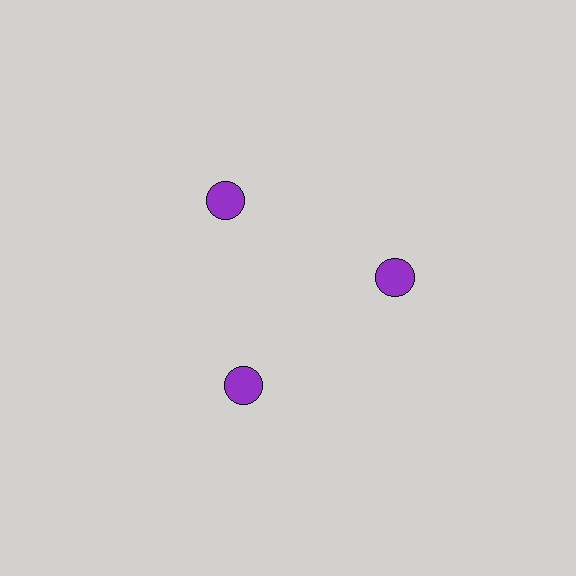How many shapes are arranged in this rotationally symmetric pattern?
There are 3 shapes, arranged in 3 groups of 1.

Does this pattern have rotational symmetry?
Yes, this pattern has 3-fold rotational symmetry. It looks the same after rotating 120 degrees around the center.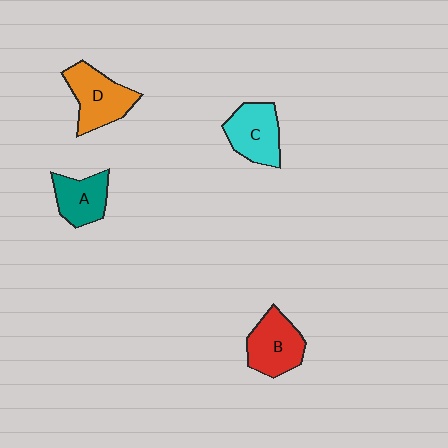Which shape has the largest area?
Shape D (orange).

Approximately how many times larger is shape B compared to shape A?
Approximately 1.2 times.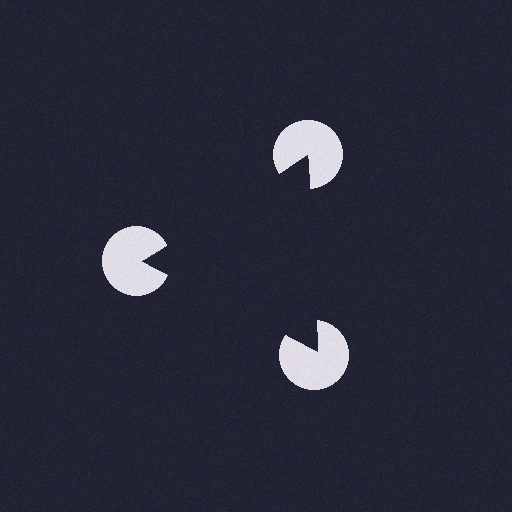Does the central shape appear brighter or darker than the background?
It typically appears slightly darker than the background, even though no actual brightness change is drawn.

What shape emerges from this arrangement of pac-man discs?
An illusory triangle — its edges are inferred from the aligned wedge cuts in the pac-man discs, not physically drawn.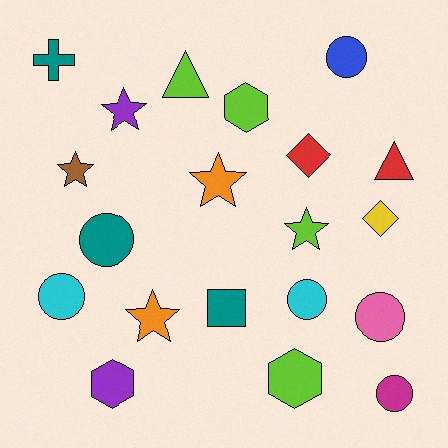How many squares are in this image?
There is 1 square.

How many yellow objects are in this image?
There is 1 yellow object.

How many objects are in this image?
There are 20 objects.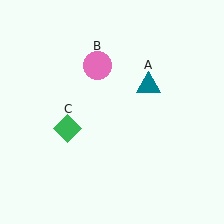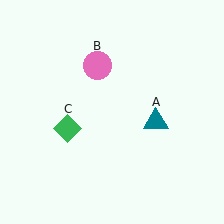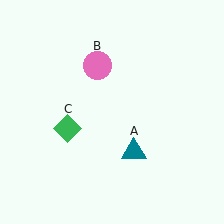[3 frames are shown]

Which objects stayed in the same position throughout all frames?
Pink circle (object B) and green diamond (object C) remained stationary.